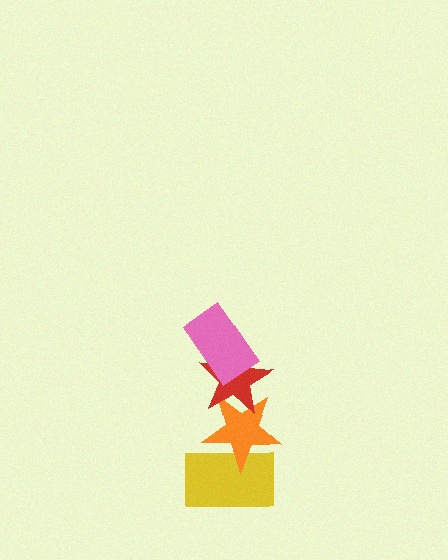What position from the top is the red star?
The red star is 2nd from the top.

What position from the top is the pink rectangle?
The pink rectangle is 1st from the top.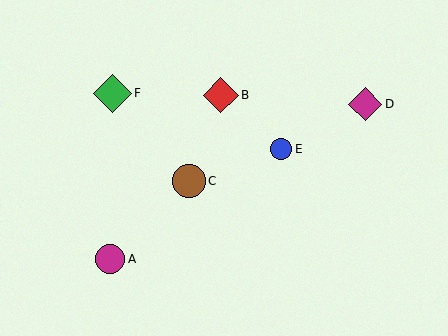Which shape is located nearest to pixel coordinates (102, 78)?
The green diamond (labeled F) at (112, 93) is nearest to that location.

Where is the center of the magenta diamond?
The center of the magenta diamond is at (365, 104).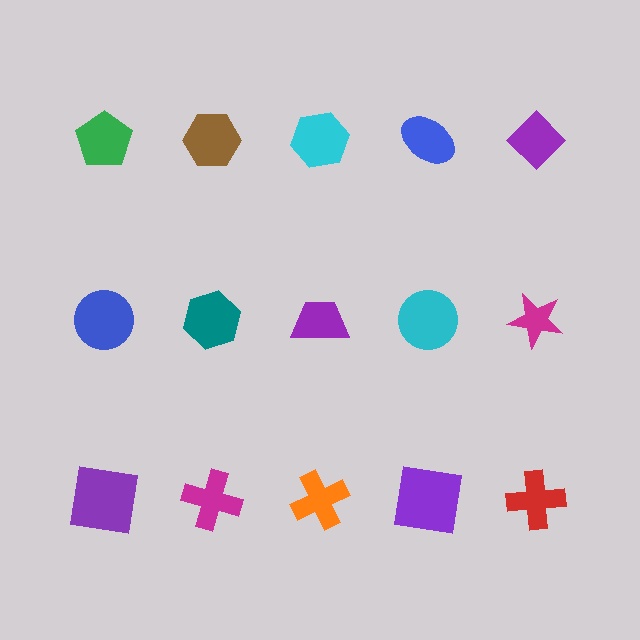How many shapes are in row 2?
5 shapes.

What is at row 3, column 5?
A red cross.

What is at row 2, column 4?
A cyan circle.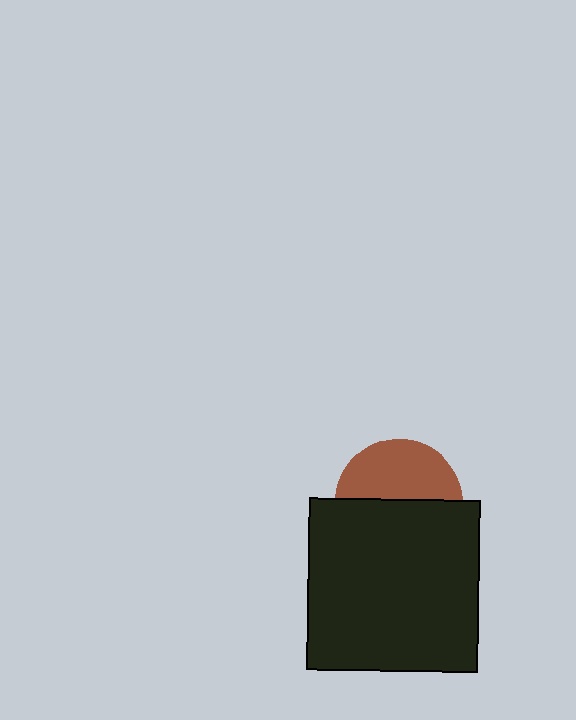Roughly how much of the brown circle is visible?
About half of it is visible (roughly 46%).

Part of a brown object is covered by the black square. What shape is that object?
It is a circle.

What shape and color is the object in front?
The object in front is a black square.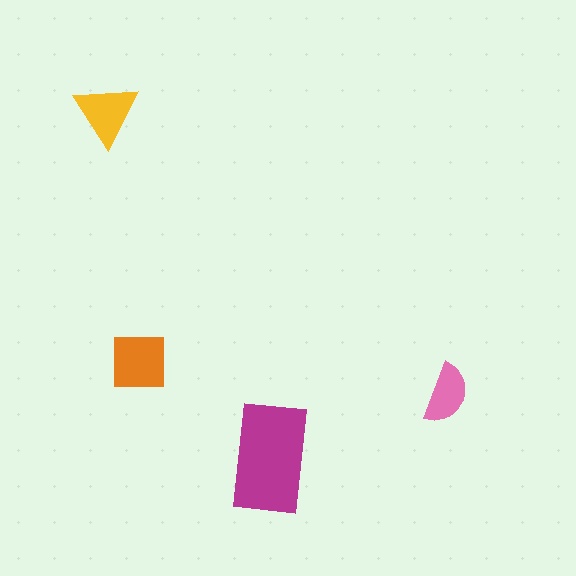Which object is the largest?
The magenta rectangle.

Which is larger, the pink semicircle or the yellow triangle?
The yellow triangle.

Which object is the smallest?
The pink semicircle.